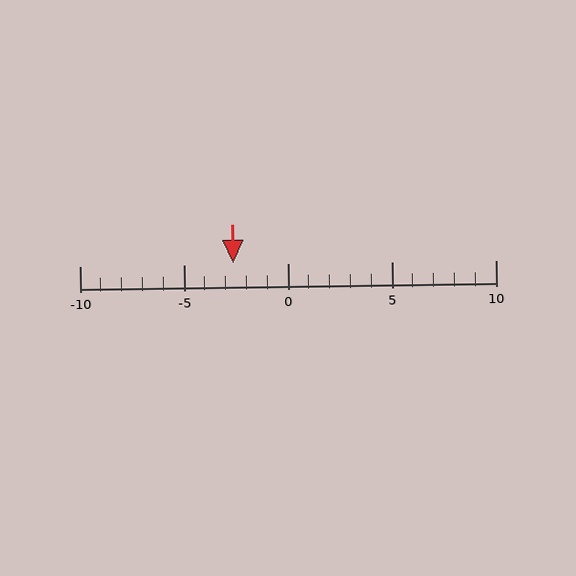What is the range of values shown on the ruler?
The ruler shows values from -10 to 10.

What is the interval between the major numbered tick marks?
The major tick marks are spaced 5 units apart.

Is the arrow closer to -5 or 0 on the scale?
The arrow is closer to -5.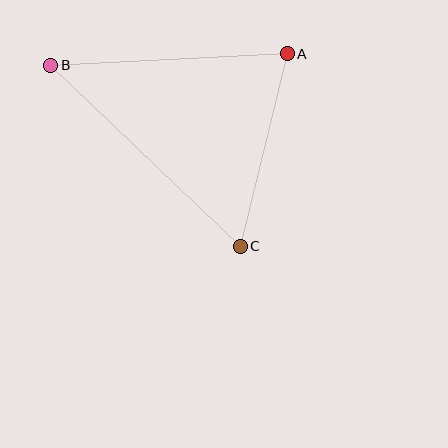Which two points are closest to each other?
Points A and C are closest to each other.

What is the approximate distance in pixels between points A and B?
The distance between A and B is approximately 237 pixels.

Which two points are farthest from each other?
Points B and C are farthest from each other.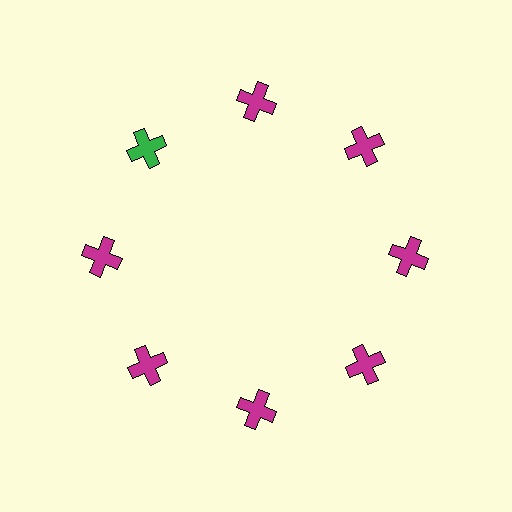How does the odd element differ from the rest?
It has a different color: green instead of magenta.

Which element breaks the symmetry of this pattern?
The green cross at roughly the 10 o'clock position breaks the symmetry. All other shapes are magenta crosses.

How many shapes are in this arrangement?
There are 8 shapes arranged in a ring pattern.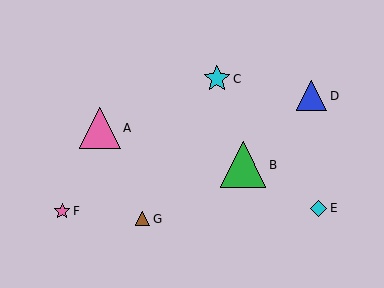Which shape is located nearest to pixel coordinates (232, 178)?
The green triangle (labeled B) at (243, 165) is nearest to that location.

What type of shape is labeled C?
Shape C is a cyan star.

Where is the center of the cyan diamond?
The center of the cyan diamond is at (319, 208).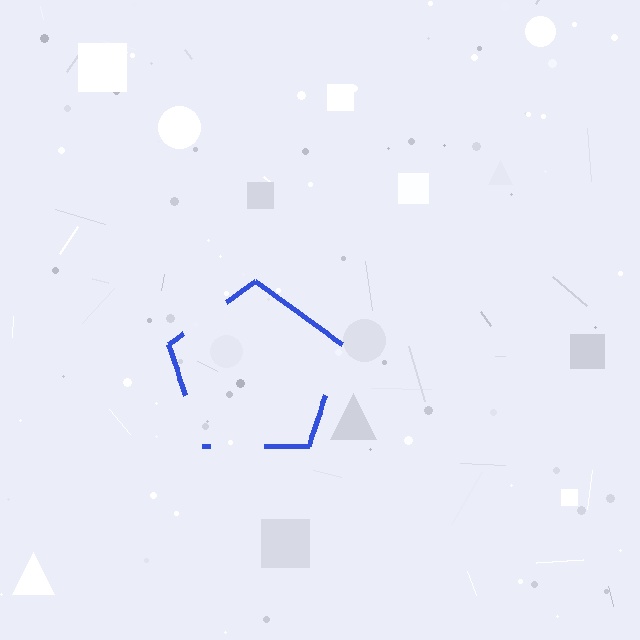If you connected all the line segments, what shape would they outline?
They would outline a pentagon.